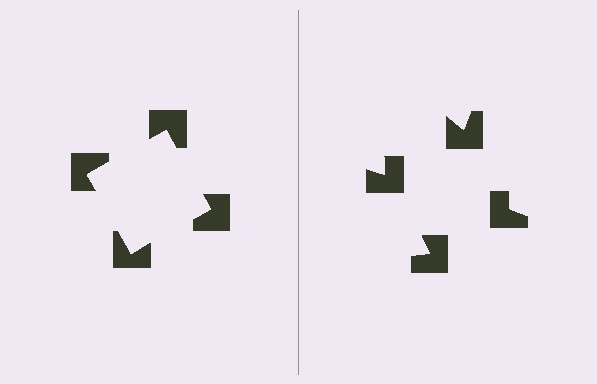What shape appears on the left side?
An illusory square.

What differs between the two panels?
The notched squares are positioned identically on both sides; only the wedge orientations differ. On the left they align to a square; on the right they are misaligned.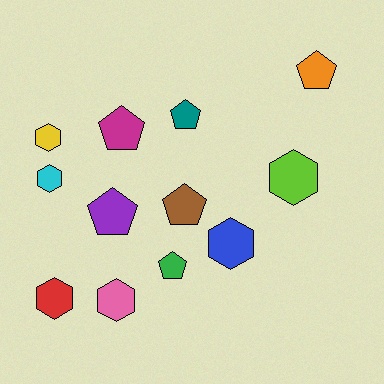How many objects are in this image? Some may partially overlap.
There are 12 objects.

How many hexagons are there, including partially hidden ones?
There are 6 hexagons.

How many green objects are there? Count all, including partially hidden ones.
There is 1 green object.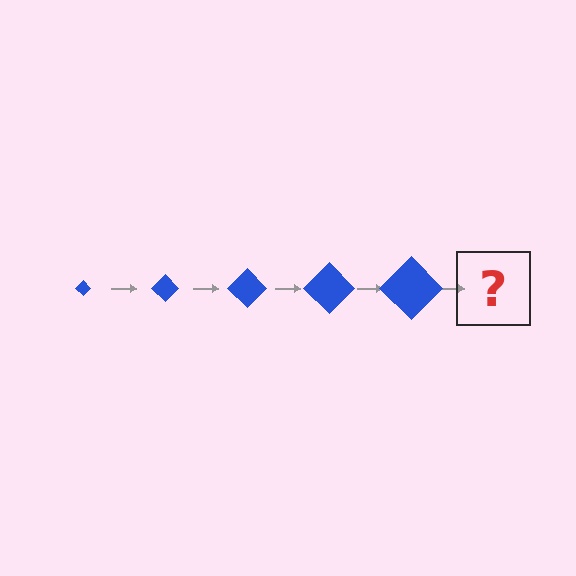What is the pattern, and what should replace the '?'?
The pattern is that the diamond gets progressively larger each step. The '?' should be a blue diamond, larger than the previous one.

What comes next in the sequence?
The next element should be a blue diamond, larger than the previous one.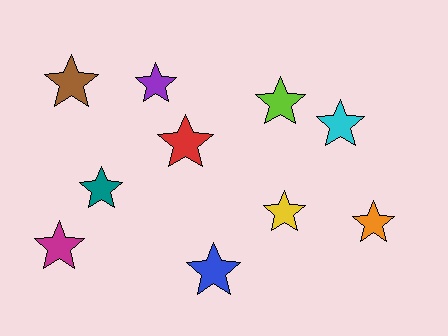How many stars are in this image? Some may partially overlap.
There are 10 stars.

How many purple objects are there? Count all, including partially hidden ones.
There is 1 purple object.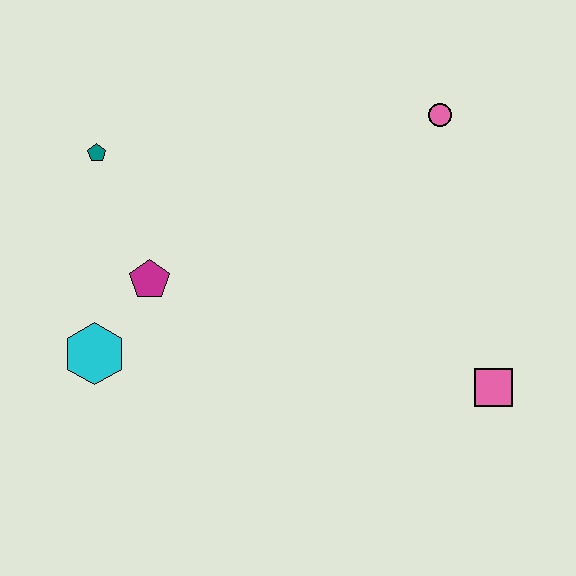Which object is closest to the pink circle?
The pink square is closest to the pink circle.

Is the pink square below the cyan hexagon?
Yes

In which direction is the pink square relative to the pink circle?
The pink square is below the pink circle.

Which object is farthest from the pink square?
The teal pentagon is farthest from the pink square.